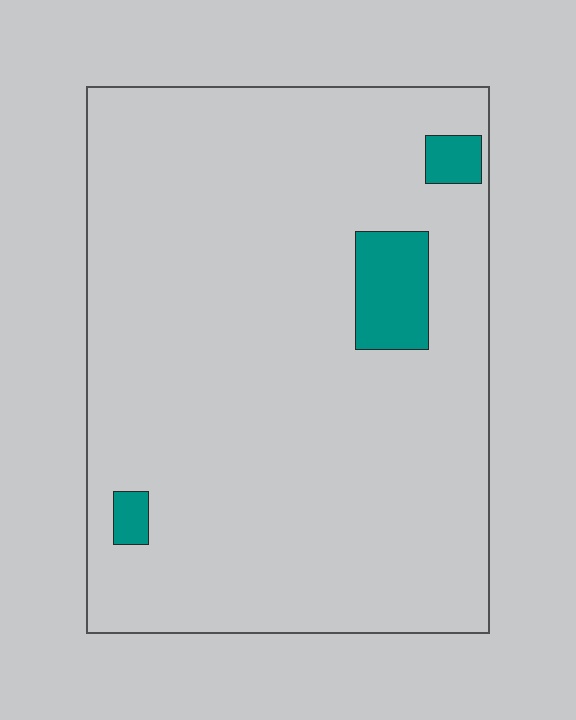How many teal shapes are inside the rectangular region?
3.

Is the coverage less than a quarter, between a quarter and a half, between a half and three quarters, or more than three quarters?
Less than a quarter.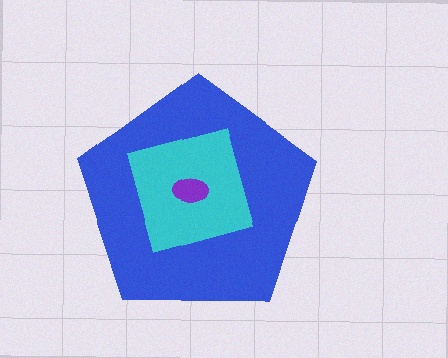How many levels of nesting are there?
3.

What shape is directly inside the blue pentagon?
The cyan square.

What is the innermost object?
The purple ellipse.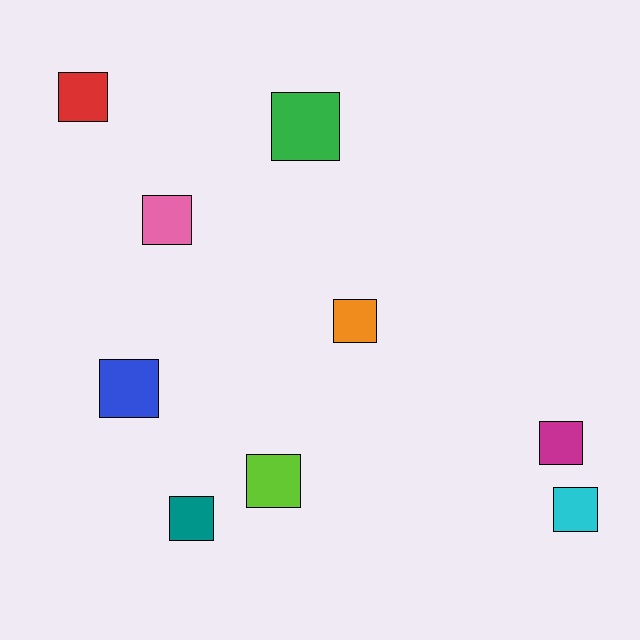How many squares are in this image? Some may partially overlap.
There are 9 squares.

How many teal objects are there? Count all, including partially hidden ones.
There is 1 teal object.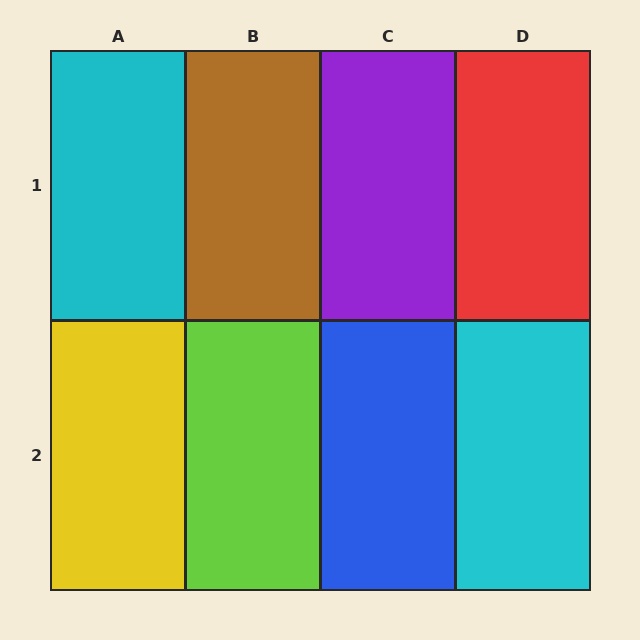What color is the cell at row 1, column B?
Brown.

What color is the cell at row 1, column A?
Cyan.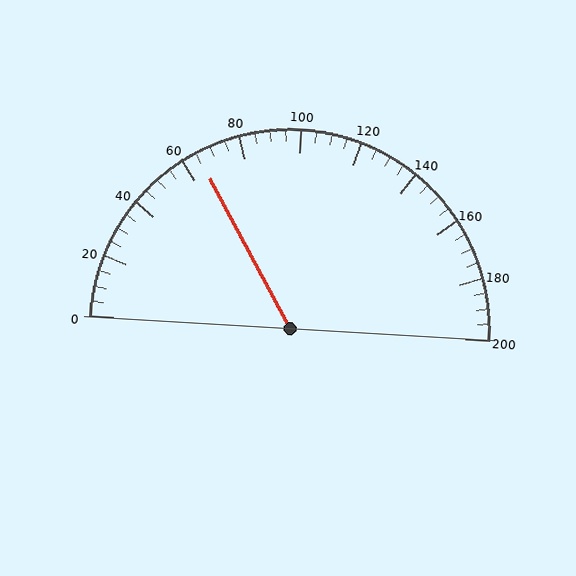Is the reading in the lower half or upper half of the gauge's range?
The reading is in the lower half of the range (0 to 200).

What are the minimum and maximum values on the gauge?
The gauge ranges from 0 to 200.